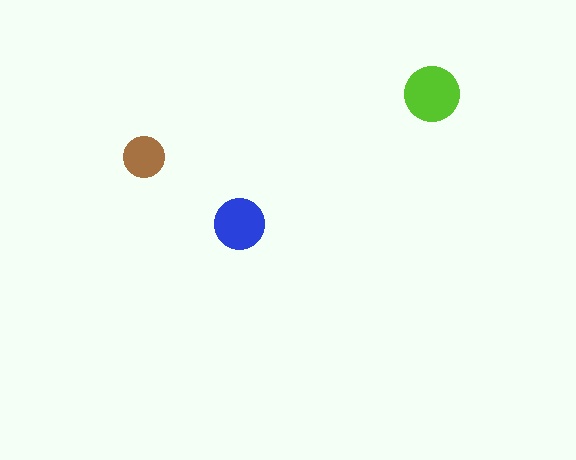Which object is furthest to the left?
The brown circle is leftmost.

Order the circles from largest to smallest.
the lime one, the blue one, the brown one.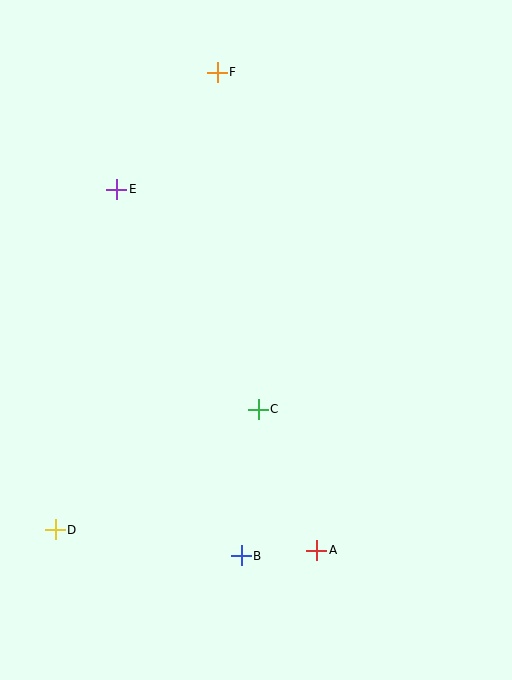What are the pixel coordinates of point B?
Point B is at (241, 556).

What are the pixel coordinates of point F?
Point F is at (217, 72).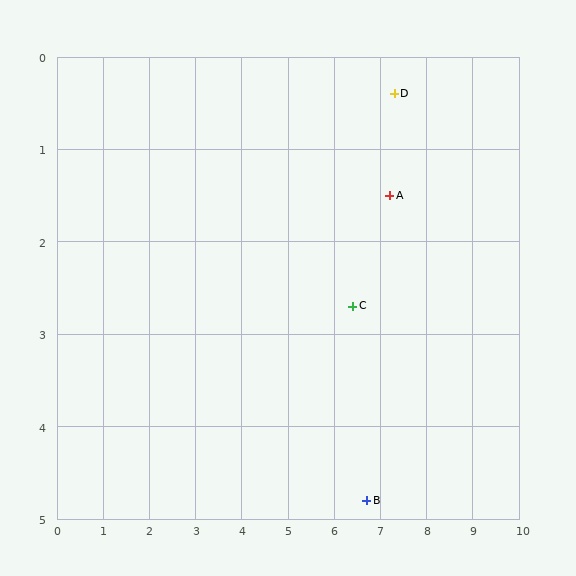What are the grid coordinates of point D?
Point D is at approximately (7.3, 0.4).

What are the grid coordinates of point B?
Point B is at approximately (6.7, 4.8).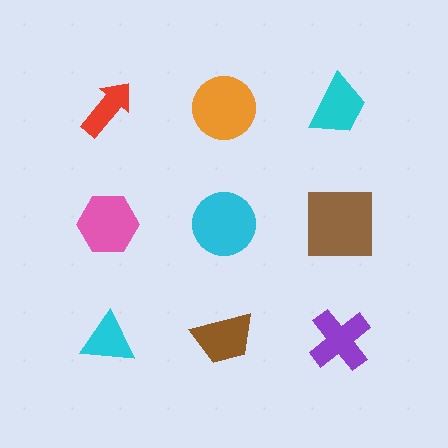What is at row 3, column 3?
A purple cross.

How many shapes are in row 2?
3 shapes.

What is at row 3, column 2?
A brown trapezoid.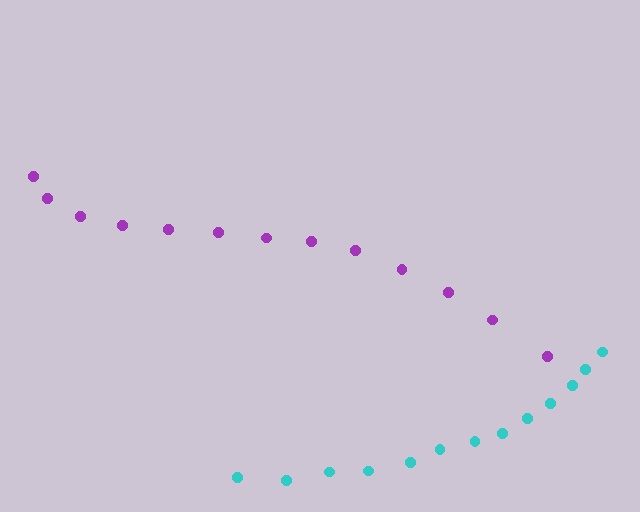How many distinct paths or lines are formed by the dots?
There are 2 distinct paths.